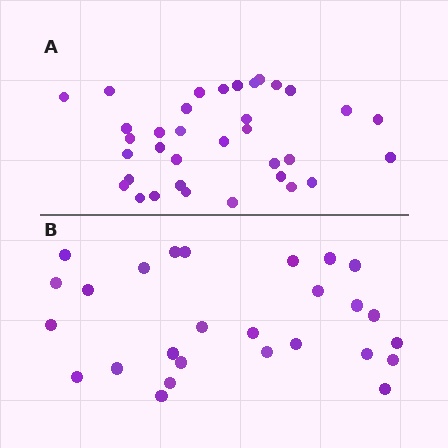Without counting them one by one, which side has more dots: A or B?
Region A (the top region) has more dots.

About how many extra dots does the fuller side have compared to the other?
Region A has roughly 8 or so more dots than region B.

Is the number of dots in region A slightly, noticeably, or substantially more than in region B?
Region A has noticeably more, but not dramatically so. The ratio is roughly 1.3 to 1.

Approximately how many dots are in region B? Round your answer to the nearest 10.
About 30 dots. (The exact count is 27, which rounds to 30.)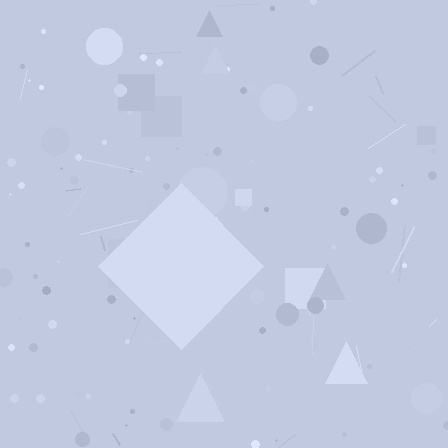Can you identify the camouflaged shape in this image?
The camouflaged shape is a diamond.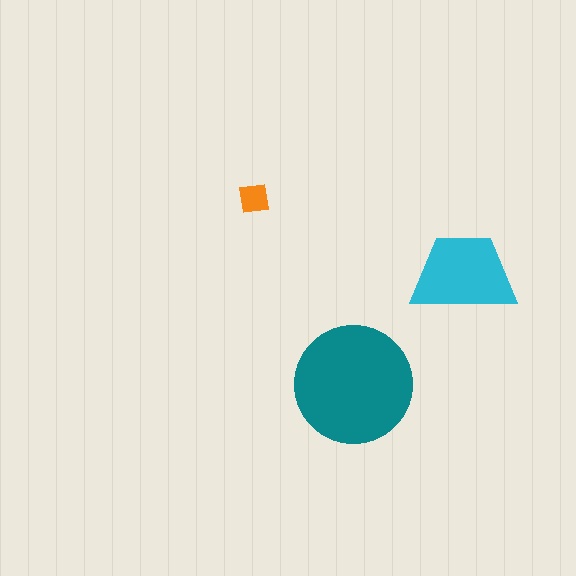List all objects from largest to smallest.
The teal circle, the cyan trapezoid, the orange square.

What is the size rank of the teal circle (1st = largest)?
1st.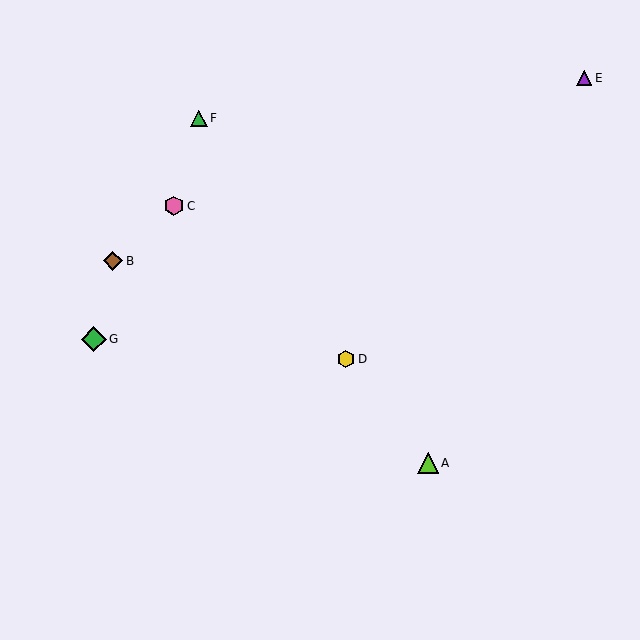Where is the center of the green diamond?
The center of the green diamond is at (94, 339).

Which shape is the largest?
The green diamond (labeled G) is the largest.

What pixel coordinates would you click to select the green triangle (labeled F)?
Click at (199, 118) to select the green triangle F.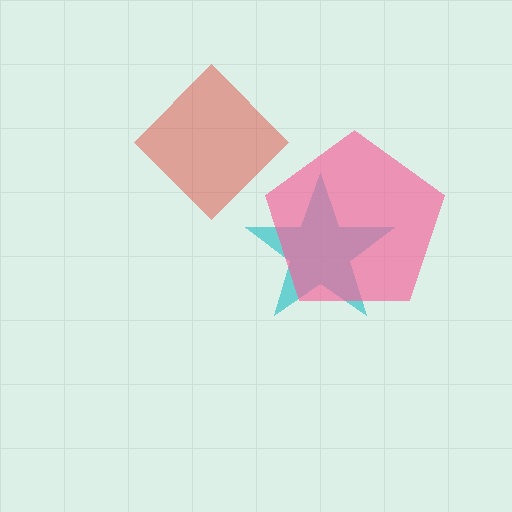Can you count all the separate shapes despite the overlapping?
Yes, there are 3 separate shapes.